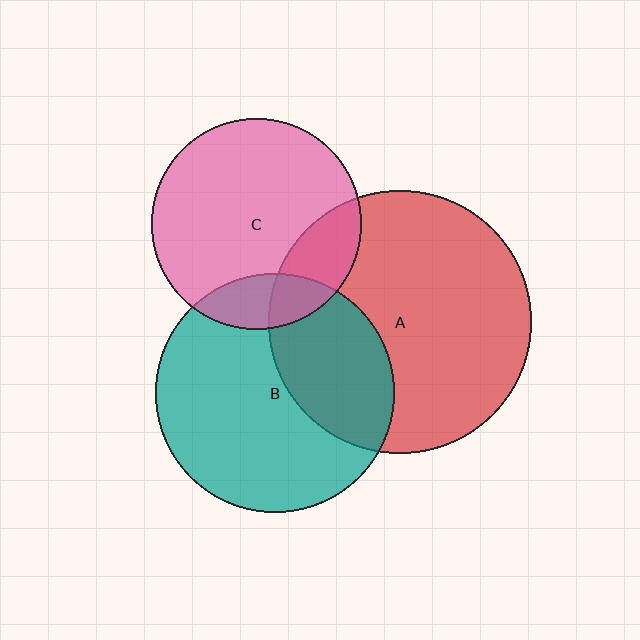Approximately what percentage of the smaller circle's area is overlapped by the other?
Approximately 15%.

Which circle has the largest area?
Circle A (red).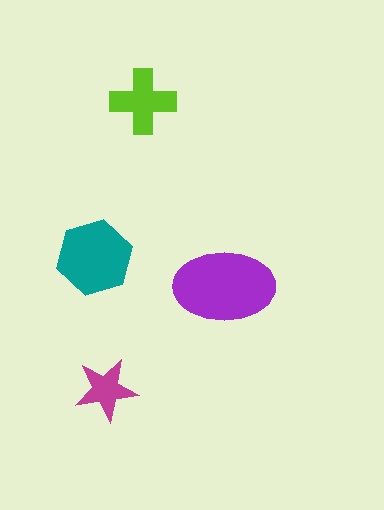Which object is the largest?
The purple ellipse.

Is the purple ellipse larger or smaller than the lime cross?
Larger.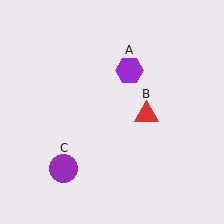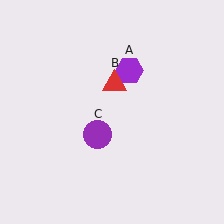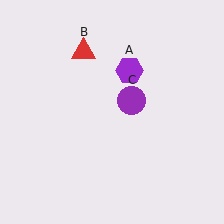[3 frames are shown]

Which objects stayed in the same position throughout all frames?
Purple hexagon (object A) remained stationary.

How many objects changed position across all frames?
2 objects changed position: red triangle (object B), purple circle (object C).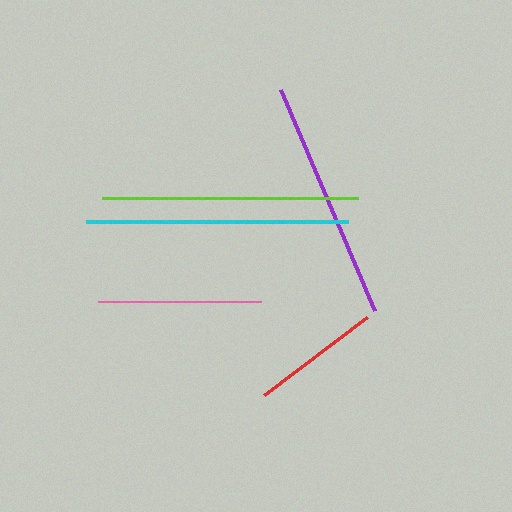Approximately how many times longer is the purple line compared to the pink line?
The purple line is approximately 1.5 times the length of the pink line.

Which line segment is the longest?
The cyan line is the longest at approximately 262 pixels.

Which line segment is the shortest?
The red line is the shortest at approximately 129 pixels.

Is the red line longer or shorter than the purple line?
The purple line is longer than the red line.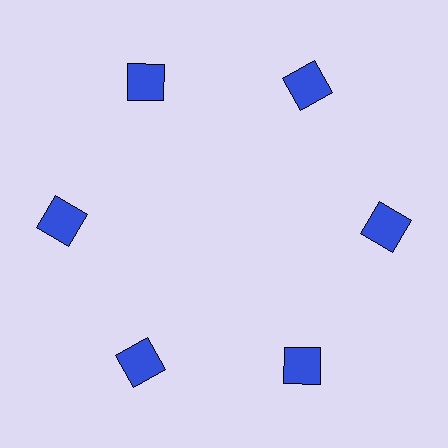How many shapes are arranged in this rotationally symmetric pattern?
There are 6 shapes, arranged in 6 groups of 1.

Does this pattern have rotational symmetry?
Yes, this pattern has 6-fold rotational symmetry. It looks the same after rotating 60 degrees around the center.